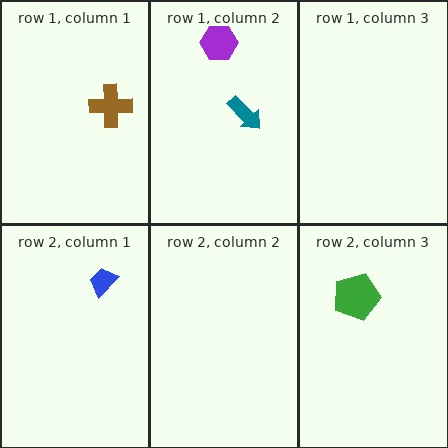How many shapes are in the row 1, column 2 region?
2.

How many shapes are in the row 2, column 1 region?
1.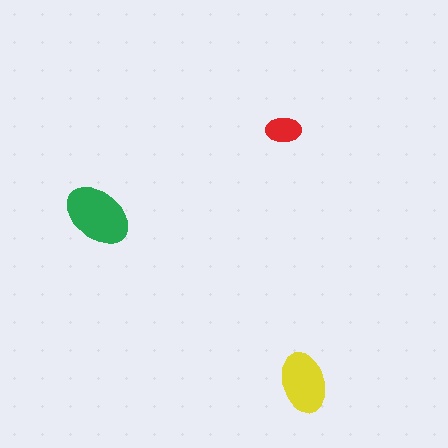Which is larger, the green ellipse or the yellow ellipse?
The green one.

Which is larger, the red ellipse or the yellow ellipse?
The yellow one.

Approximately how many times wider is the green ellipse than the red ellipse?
About 2 times wider.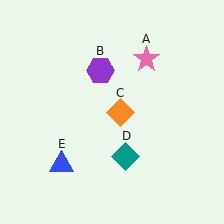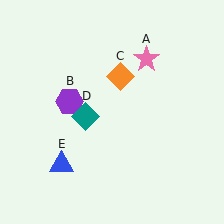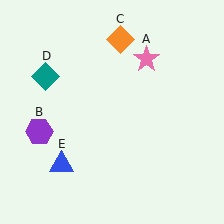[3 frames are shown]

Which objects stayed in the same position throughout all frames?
Pink star (object A) and blue triangle (object E) remained stationary.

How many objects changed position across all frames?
3 objects changed position: purple hexagon (object B), orange diamond (object C), teal diamond (object D).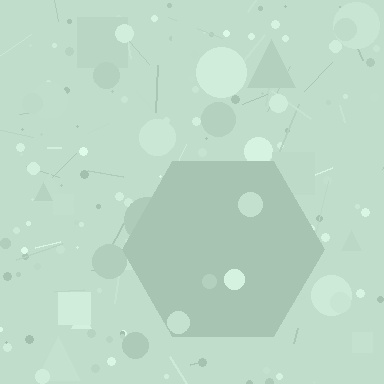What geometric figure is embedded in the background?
A hexagon is embedded in the background.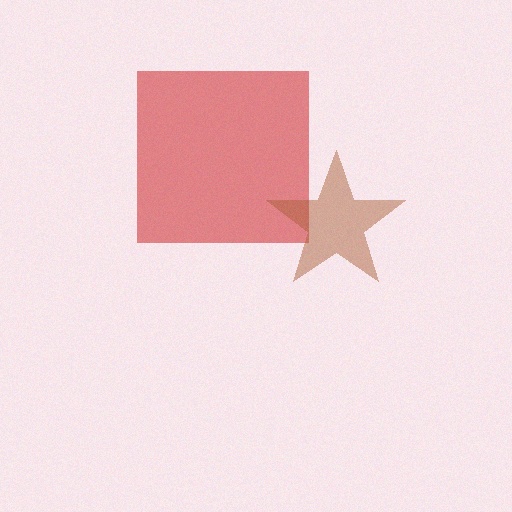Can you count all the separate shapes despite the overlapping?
Yes, there are 2 separate shapes.